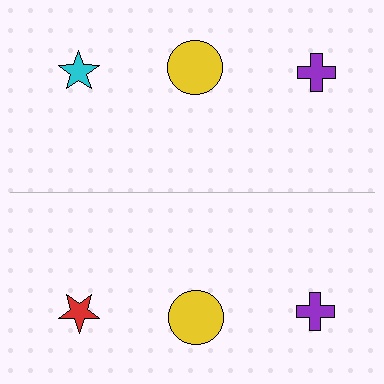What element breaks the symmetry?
The red star on the bottom side breaks the symmetry — its mirror counterpart is cyan.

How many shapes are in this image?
There are 6 shapes in this image.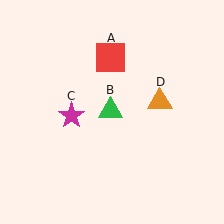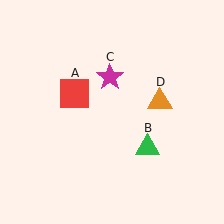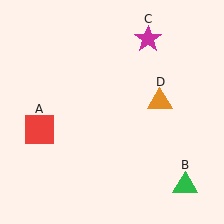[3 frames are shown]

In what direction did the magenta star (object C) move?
The magenta star (object C) moved up and to the right.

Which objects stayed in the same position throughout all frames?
Orange triangle (object D) remained stationary.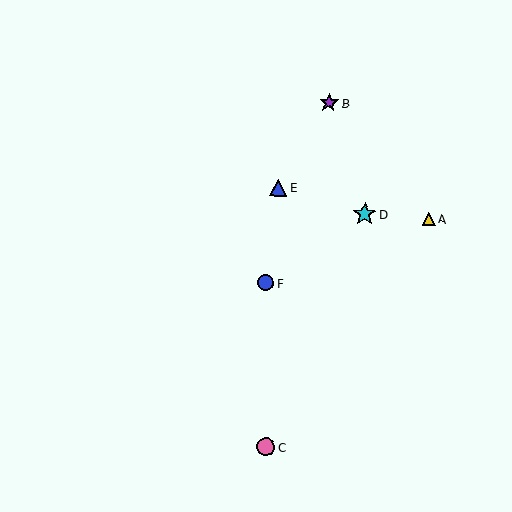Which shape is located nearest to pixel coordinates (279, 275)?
The blue circle (labeled F) at (266, 283) is nearest to that location.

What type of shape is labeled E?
Shape E is a blue triangle.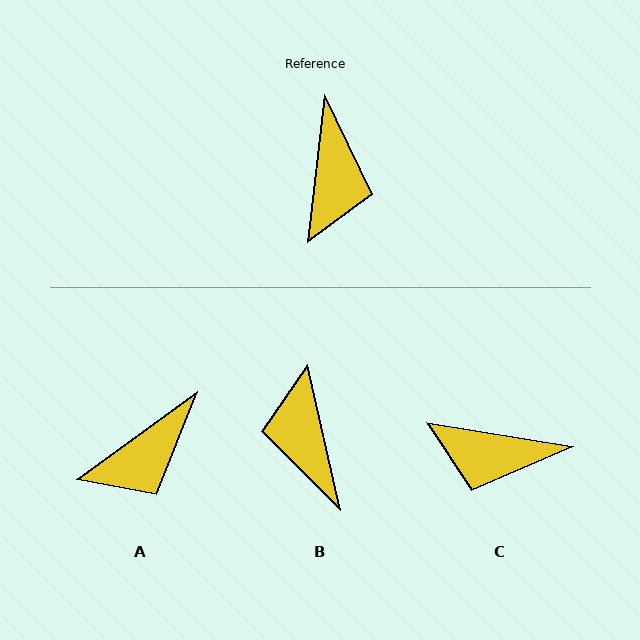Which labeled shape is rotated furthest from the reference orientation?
B, about 160 degrees away.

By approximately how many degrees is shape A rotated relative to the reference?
Approximately 47 degrees clockwise.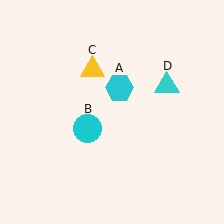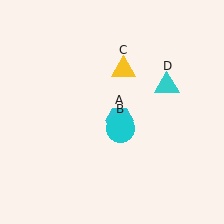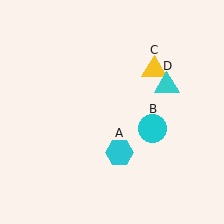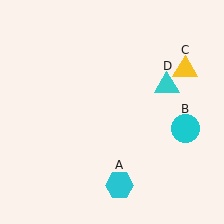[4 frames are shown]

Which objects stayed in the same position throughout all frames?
Cyan triangle (object D) remained stationary.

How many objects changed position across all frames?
3 objects changed position: cyan hexagon (object A), cyan circle (object B), yellow triangle (object C).